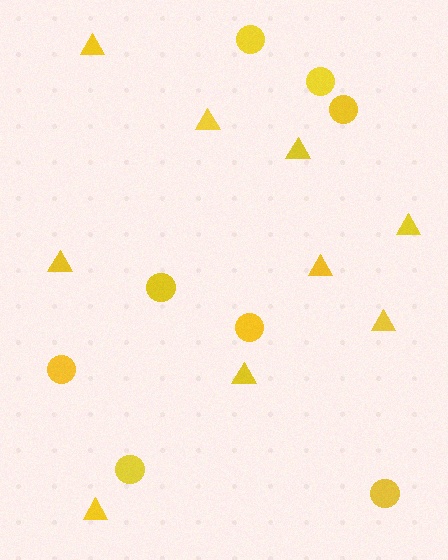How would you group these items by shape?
There are 2 groups: one group of circles (8) and one group of triangles (9).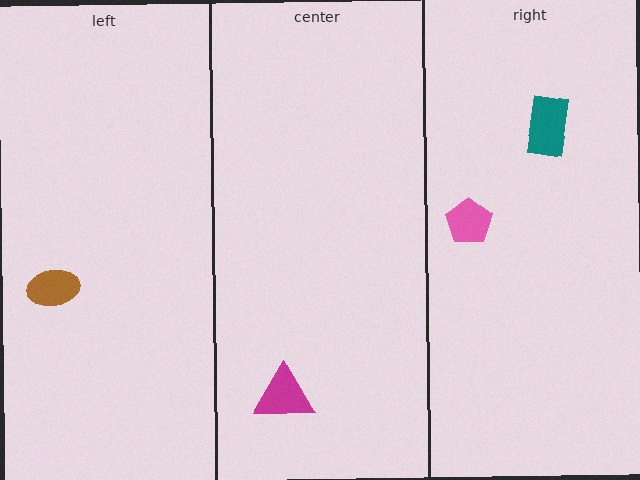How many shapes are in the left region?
1.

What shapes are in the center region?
The magenta triangle.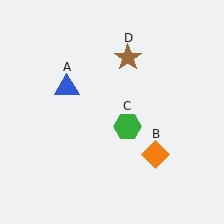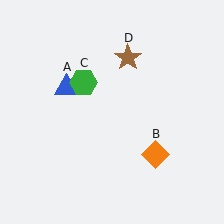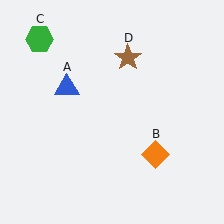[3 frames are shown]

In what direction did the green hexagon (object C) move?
The green hexagon (object C) moved up and to the left.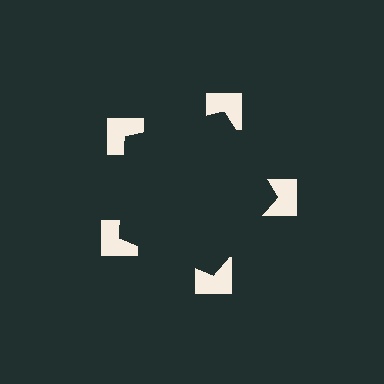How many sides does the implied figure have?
5 sides.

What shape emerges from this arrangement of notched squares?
An illusory pentagon — its edges are inferred from the aligned wedge cuts in the notched squares, not physically drawn.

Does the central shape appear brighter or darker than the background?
It typically appears slightly darker than the background, even though no actual brightness change is drawn.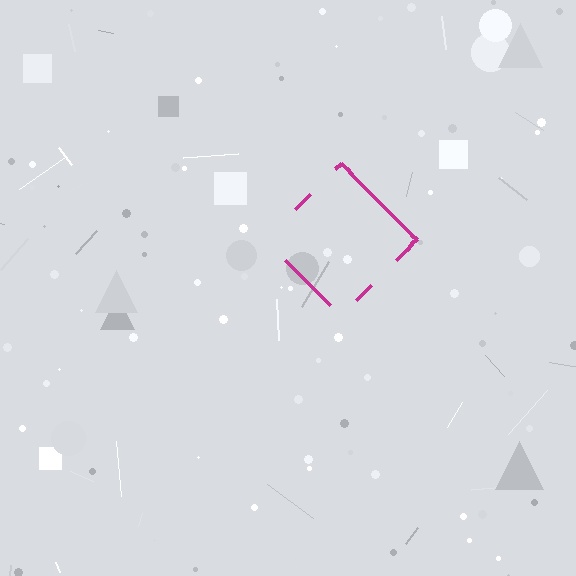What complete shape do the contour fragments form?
The contour fragments form a diamond.